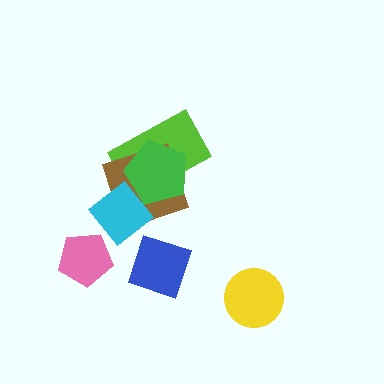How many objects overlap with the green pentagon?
3 objects overlap with the green pentagon.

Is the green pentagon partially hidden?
No, no other shape covers it.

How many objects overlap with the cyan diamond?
2 objects overlap with the cyan diamond.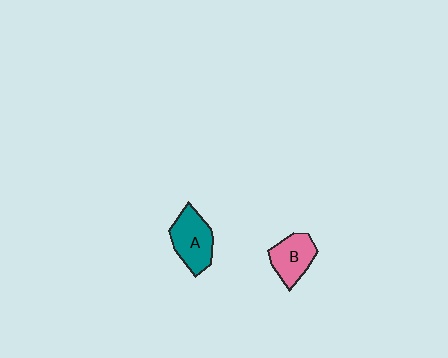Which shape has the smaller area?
Shape B (pink).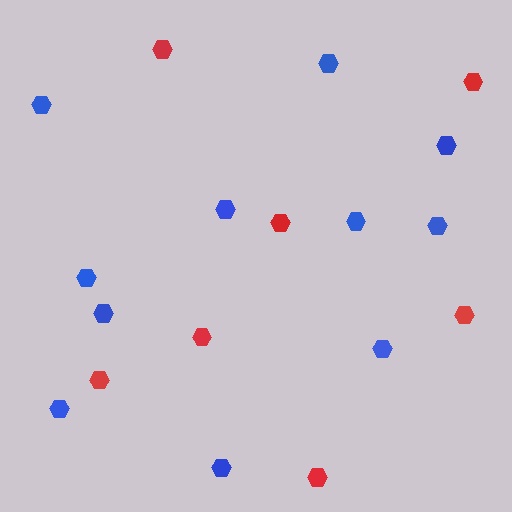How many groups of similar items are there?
There are 2 groups: one group of red hexagons (7) and one group of blue hexagons (11).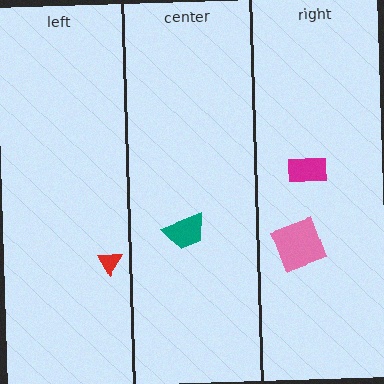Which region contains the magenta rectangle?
The right region.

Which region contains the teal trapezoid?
The center region.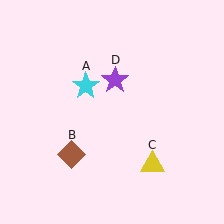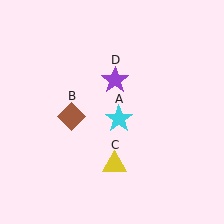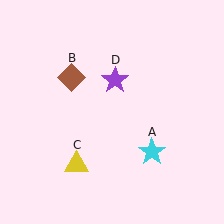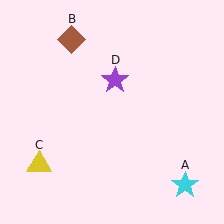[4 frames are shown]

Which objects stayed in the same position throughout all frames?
Purple star (object D) remained stationary.